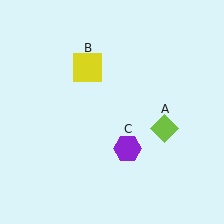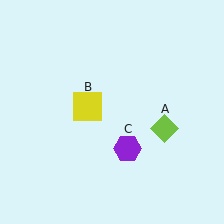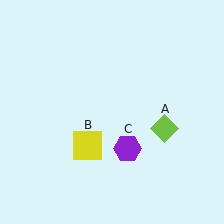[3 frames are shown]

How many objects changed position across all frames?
1 object changed position: yellow square (object B).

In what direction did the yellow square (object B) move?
The yellow square (object B) moved down.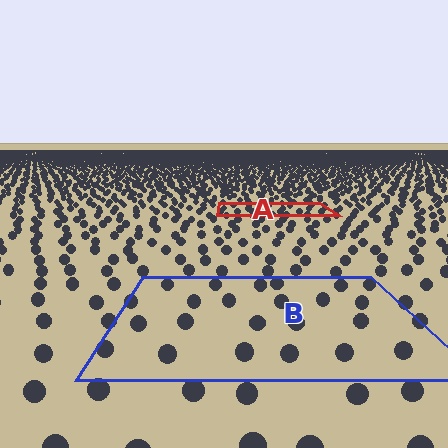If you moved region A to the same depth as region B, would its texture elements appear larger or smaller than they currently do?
They would appear larger. At a closer depth, the same texture elements are projected at a bigger on-screen size.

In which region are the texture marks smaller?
The texture marks are smaller in region A, because it is farther away.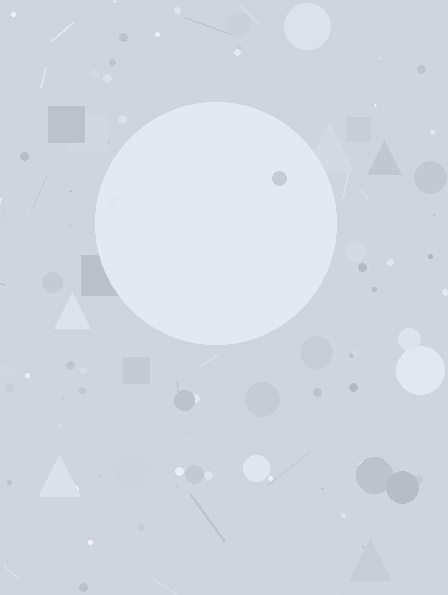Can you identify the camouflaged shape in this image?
The camouflaged shape is a circle.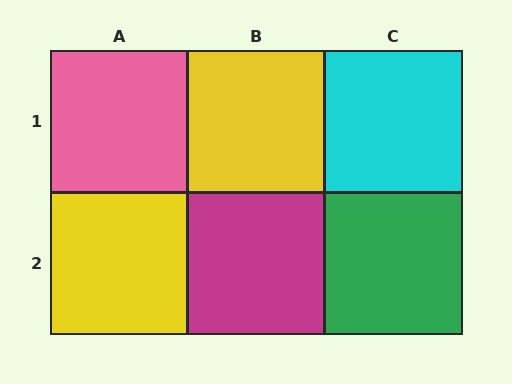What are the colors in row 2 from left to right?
Yellow, magenta, green.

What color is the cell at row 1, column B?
Yellow.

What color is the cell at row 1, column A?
Pink.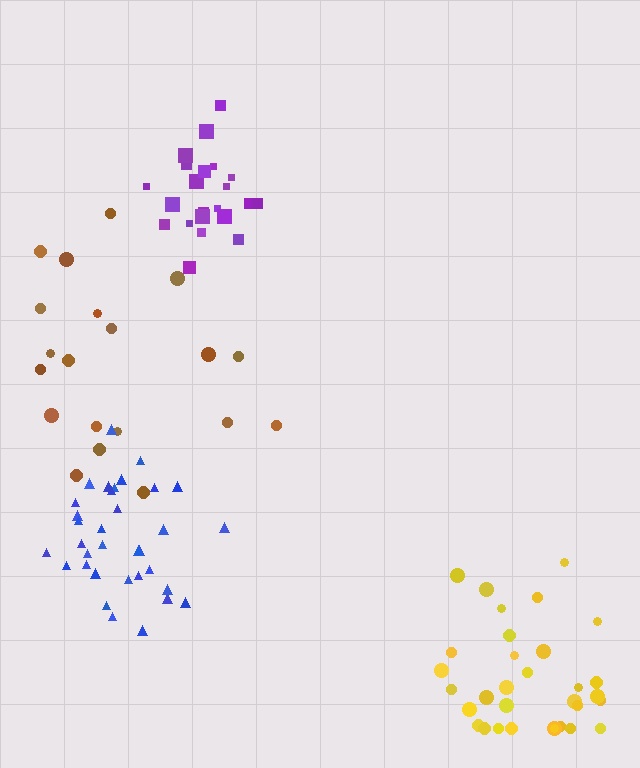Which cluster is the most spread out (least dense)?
Brown.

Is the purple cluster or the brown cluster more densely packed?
Purple.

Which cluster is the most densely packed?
Purple.